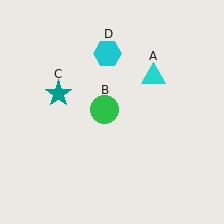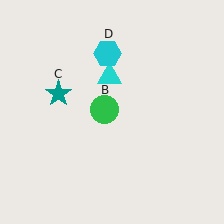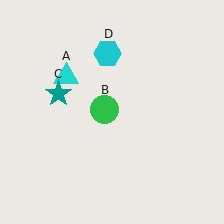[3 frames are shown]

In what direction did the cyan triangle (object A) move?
The cyan triangle (object A) moved left.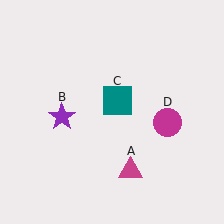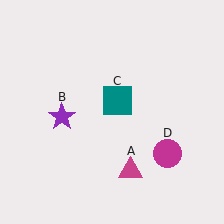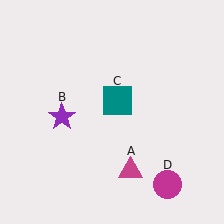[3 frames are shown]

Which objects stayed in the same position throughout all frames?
Magenta triangle (object A) and purple star (object B) and teal square (object C) remained stationary.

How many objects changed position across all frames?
1 object changed position: magenta circle (object D).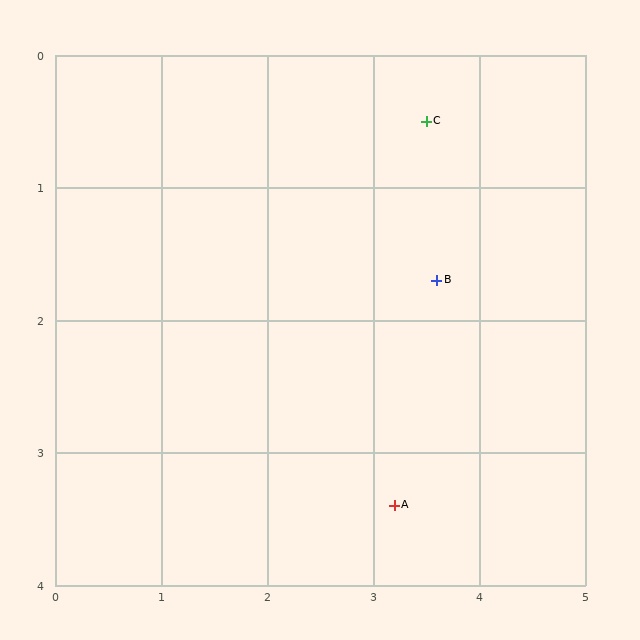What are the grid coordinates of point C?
Point C is at approximately (3.5, 0.5).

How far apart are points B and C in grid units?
Points B and C are about 1.2 grid units apart.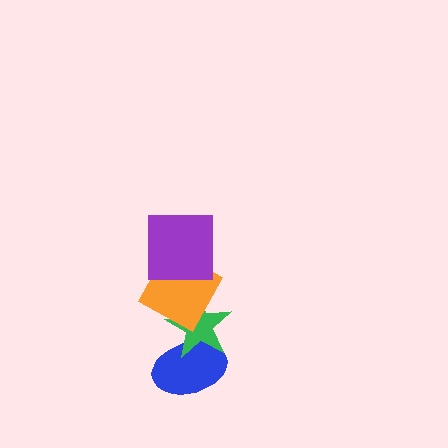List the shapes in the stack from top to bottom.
From top to bottom: the purple square, the orange square, the green star, the blue ellipse.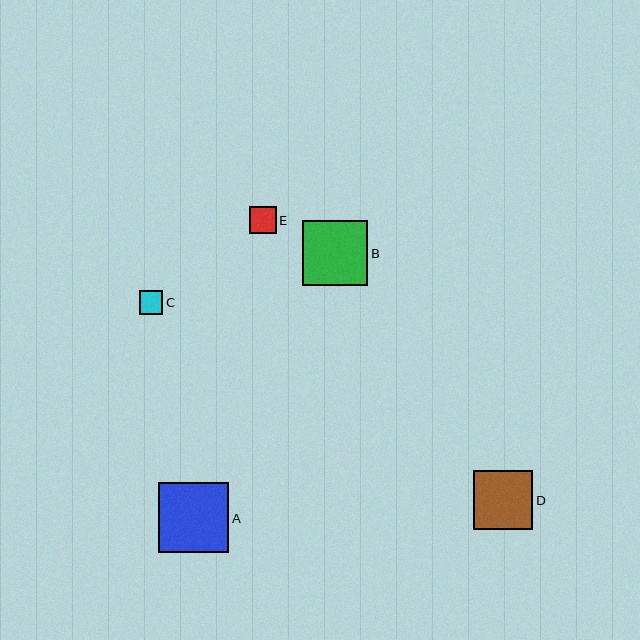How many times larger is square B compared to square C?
Square B is approximately 2.7 times the size of square C.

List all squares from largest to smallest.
From largest to smallest: A, B, D, E, C.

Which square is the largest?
Square A is the largest with a size of approximately 70 pixels.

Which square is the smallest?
Square C is the smallest with a size of approximately 24 pixels.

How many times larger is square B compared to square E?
Square B is approximately 2.4 times the size of square E.